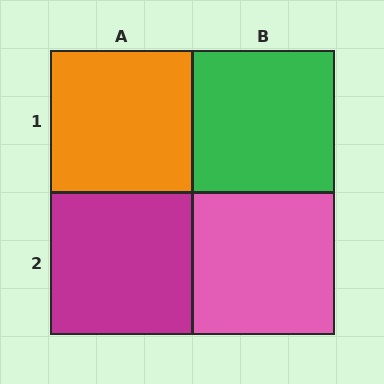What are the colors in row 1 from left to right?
Orange, green.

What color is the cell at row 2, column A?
Magenta.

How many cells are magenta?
1 cell is magenta.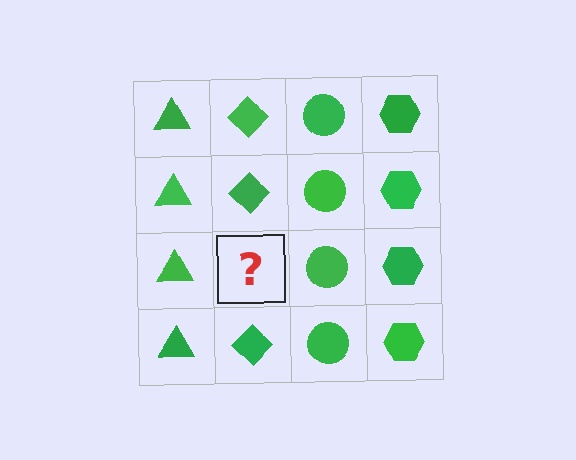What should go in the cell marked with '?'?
The missing cell should contain a green diamond.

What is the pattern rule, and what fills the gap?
The rule is that each column has a consistent shape. The gap should be filled with a green diamond.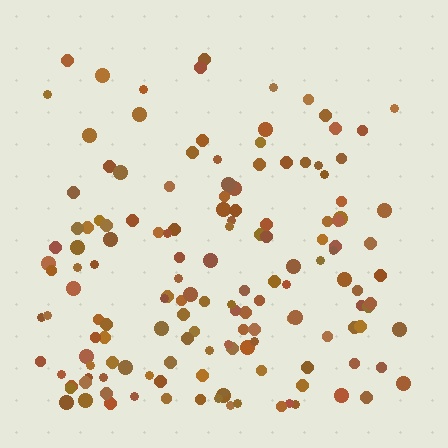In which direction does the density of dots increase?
From top to bottom, with the bottom side densest.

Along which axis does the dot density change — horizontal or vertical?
Vertical.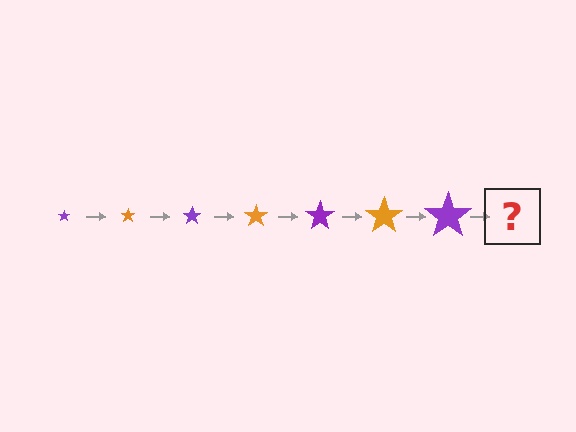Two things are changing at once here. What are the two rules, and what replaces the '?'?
The two rules are that the star grows larger each step and the color cycles through purple and orange. The '?' should be an orange star, larger than the previous one.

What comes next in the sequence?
The next element should be an orange star, larger than the previous one.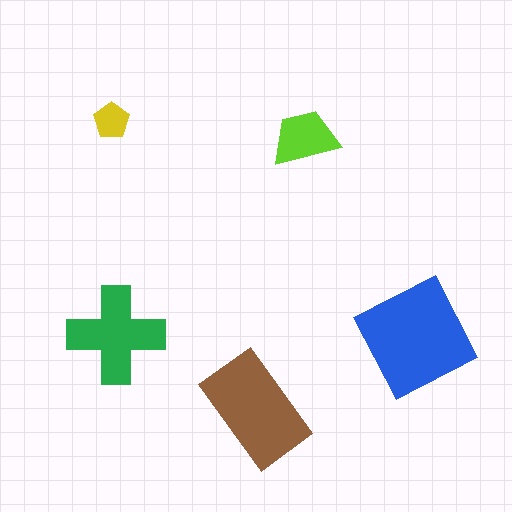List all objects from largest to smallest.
The blue square, the brown rectangle, the green cross, the lime trapezoid, the yellow pentagon.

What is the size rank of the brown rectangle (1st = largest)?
2nd.